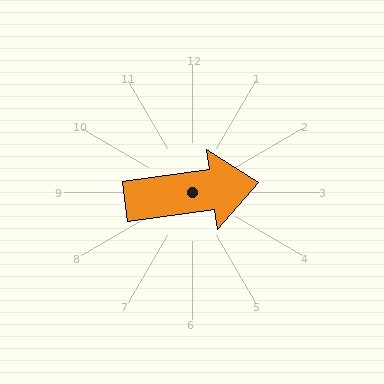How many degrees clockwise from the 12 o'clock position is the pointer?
Approximately 82 degrees.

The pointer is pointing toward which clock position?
Roughly 3 o'clock.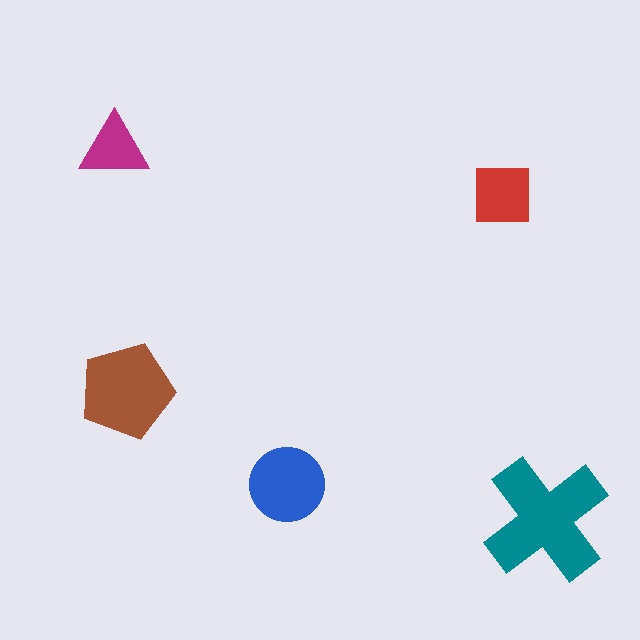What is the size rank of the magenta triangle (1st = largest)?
5th.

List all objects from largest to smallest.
The teal cross, the brown pentagon, the blue circle, the red square, the magenta triangle.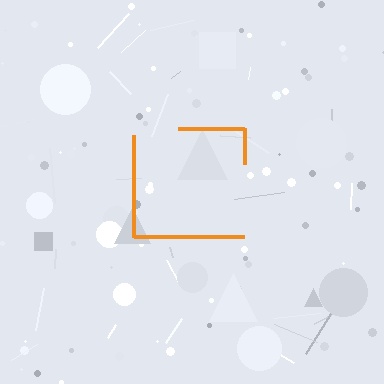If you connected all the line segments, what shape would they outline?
They would outline a square.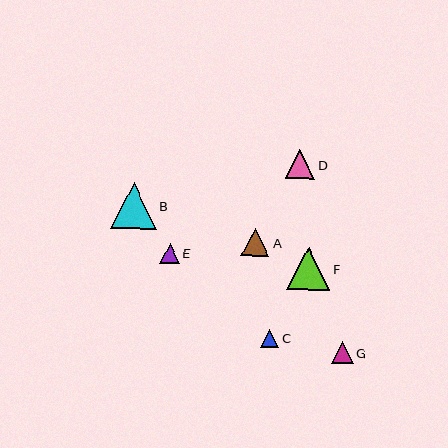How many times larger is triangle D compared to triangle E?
Triangle D is approximately 1.5 times the size of triangle E.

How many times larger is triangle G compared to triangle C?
Triangle G is approximately 1.2 times the size of triangle C.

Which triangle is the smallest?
Triangle C is the smallest with a size of approximately 18 pixels.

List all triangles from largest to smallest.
From largest to smallest: B, F, D, A, G, E, C.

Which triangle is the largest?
Triangle B is the largest with a size of approximately 46 pixels.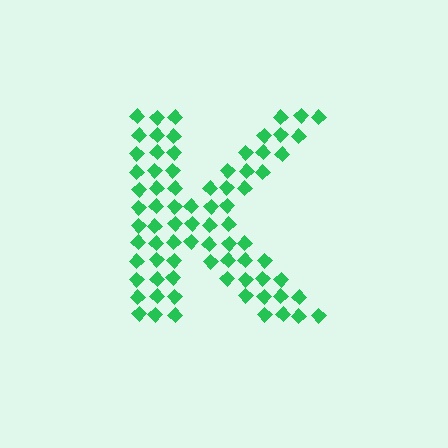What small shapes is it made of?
It is made of small diamonds.